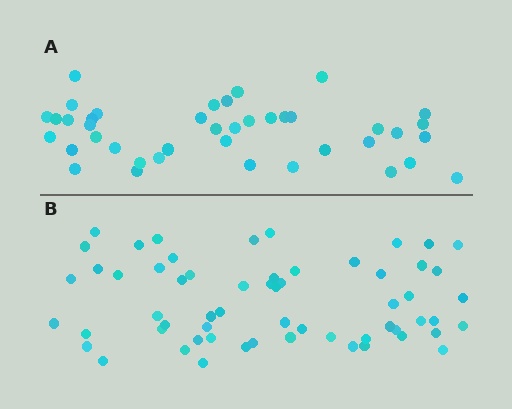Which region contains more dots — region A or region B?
Region B (the bottom region) has more dots.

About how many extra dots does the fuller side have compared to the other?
Region B has approximately 20 more dots than region A.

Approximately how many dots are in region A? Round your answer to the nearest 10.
About 40 dots. (The exact count is 41, which rounds to 40.)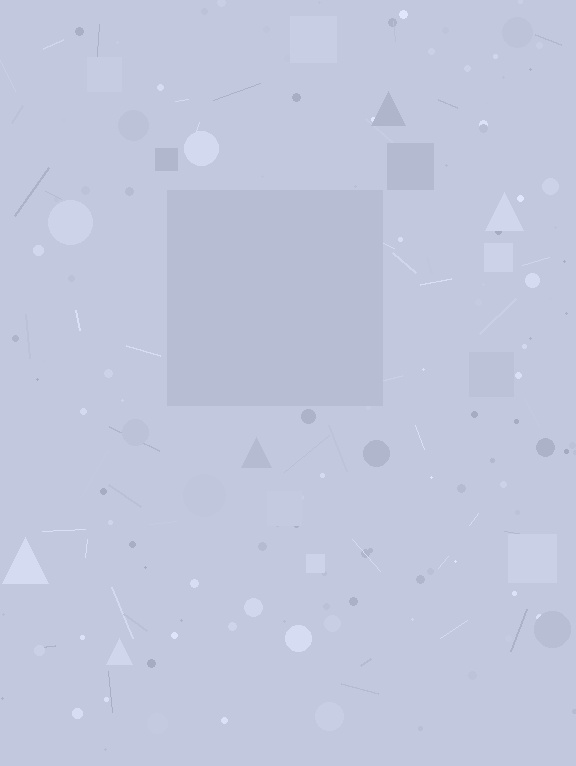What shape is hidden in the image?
A square is hidden in the image.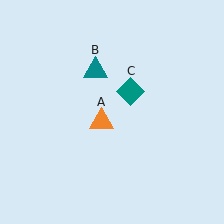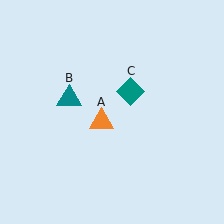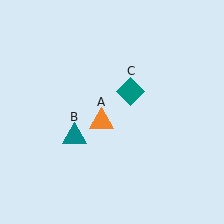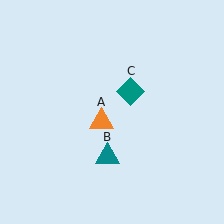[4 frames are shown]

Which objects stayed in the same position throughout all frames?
Orange triangle (object A) and teal diamond (object C) remained stationary.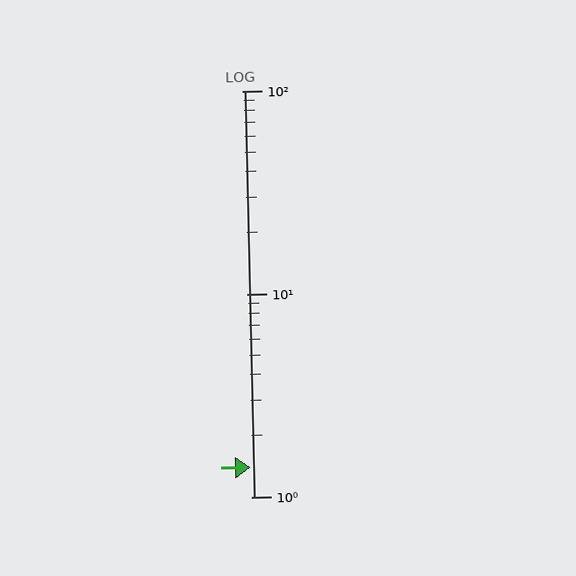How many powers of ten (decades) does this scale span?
The scale spans 2 decades, from 1 to 100.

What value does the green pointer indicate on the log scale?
The pointer indicates approximately 1.4.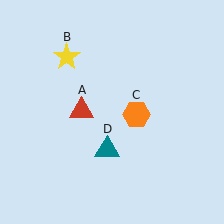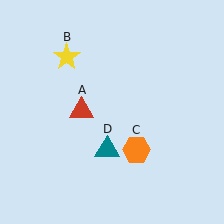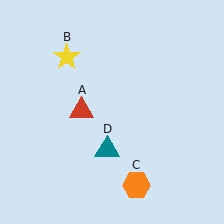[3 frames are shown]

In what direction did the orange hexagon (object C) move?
The orange hexagon (object C) moved down.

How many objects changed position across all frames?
1 object changed position: orange hexagon (object C).